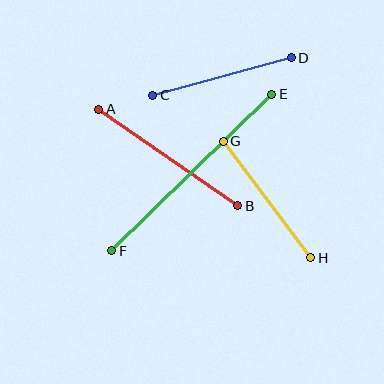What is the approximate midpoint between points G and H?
The midpoint is at approximately (267, 199) pixels.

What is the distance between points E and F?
The distance is approximately 224 pixels.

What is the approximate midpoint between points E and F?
The midpoint is at approximately (192, 173) pixels.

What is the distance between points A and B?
The distance is approximately 170 pixels.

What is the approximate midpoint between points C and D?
The midpoint is at approximately (222, 76) pixels.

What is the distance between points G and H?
The distance is approximately 145 pixels.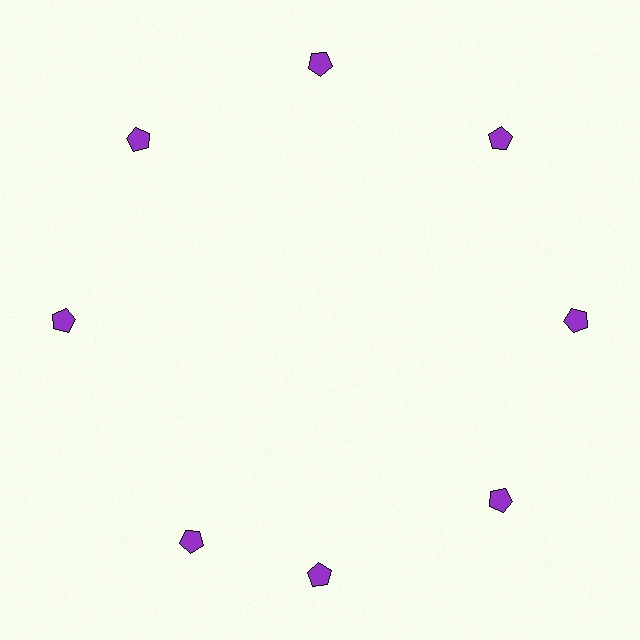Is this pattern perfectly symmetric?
No. The 8 purple pentagons are arranged in a ring, but one element near the 8 o'clock position is rotated out of alignment along the ring, breaking the 8-fold rotational symmetry.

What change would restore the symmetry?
The symmetry would be restored by rotating it back into even spacing with its neighbors so that all 8 pentagons sit at equal angles and equal distance from the center.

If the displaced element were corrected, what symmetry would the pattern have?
It would have 8-fold rotational symmetry — the pattern would map onto itself every 45 degrees.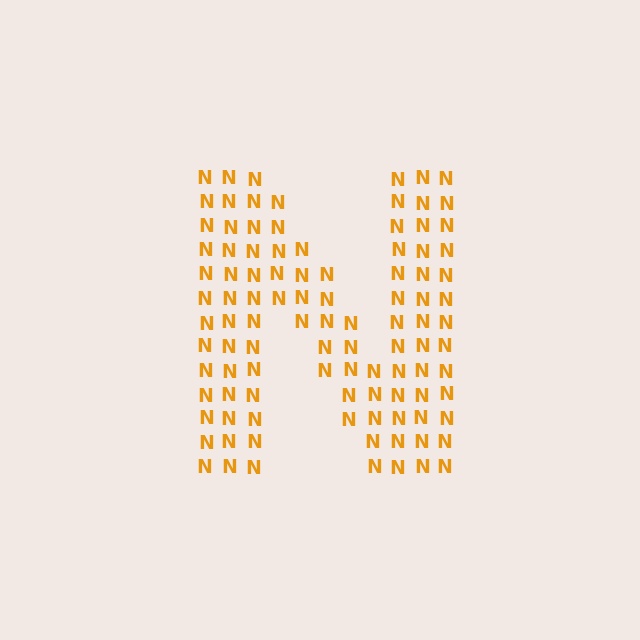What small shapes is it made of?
It is made of small letter N's.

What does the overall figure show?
The overall figure shows the letter N.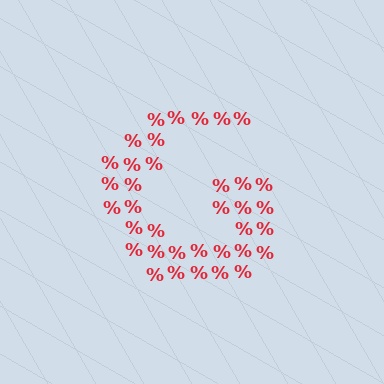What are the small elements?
The small elements are percent signs.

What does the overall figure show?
The overall figure shows the letter G.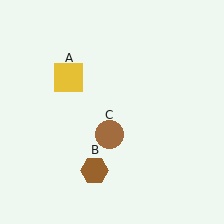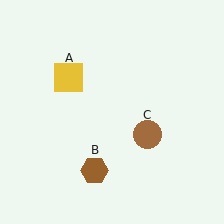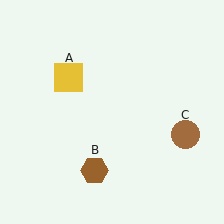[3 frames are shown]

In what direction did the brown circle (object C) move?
The brown circle (object C) moved right.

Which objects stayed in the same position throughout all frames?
Yellow square (object A) and brown hexagon (object B) remained stationary.